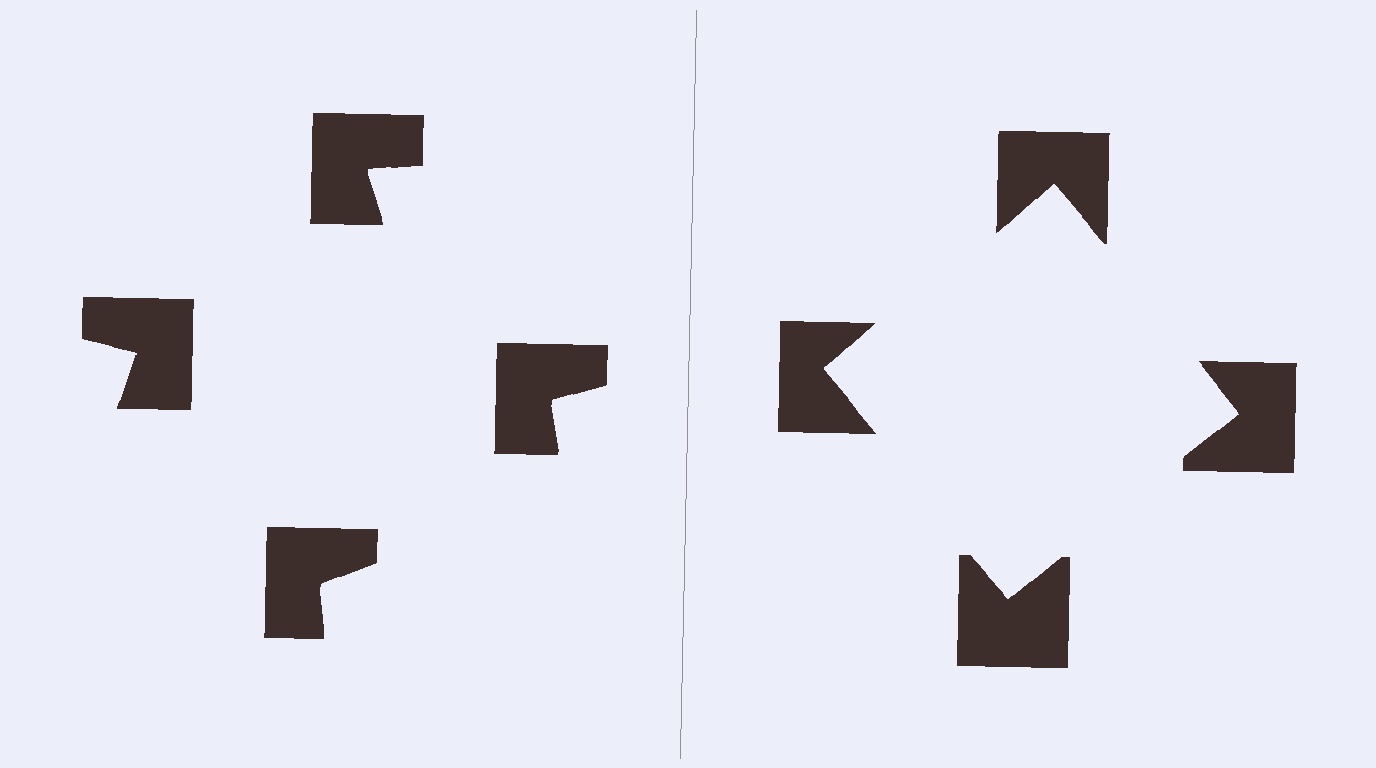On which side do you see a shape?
An illusory square appears on the right side. On the left side the wedge cuts are rotated, so no coherent shape forms.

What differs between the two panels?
The notched squares are positioned identically on both sides; only the wedge orientations differ. On the right they align to a square; on the left they are misaligned.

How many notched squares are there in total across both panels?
8 — 4 on each side.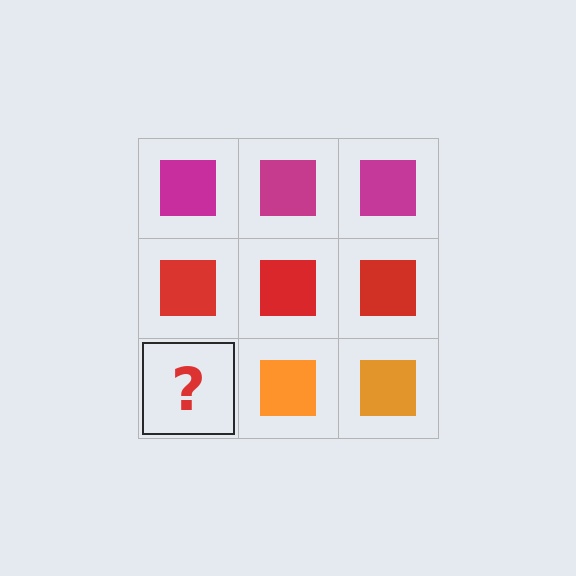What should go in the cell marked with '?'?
The missing cell should contain an orange square.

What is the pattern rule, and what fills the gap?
The rule is that each row has a consistent color. The gap should be filled with an orange square.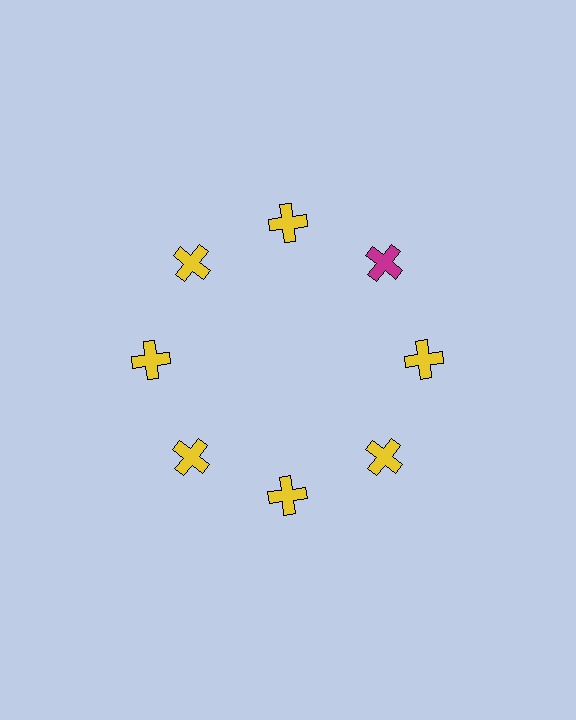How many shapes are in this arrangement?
There are 8 shapes arranged in a ring pattern.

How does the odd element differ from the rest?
It has a different color: magenta instead of yellow.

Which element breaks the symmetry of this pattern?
The magenta cross at roughly the 2 o'clock position breaks the symmetry. All other shapes are yellow crosses.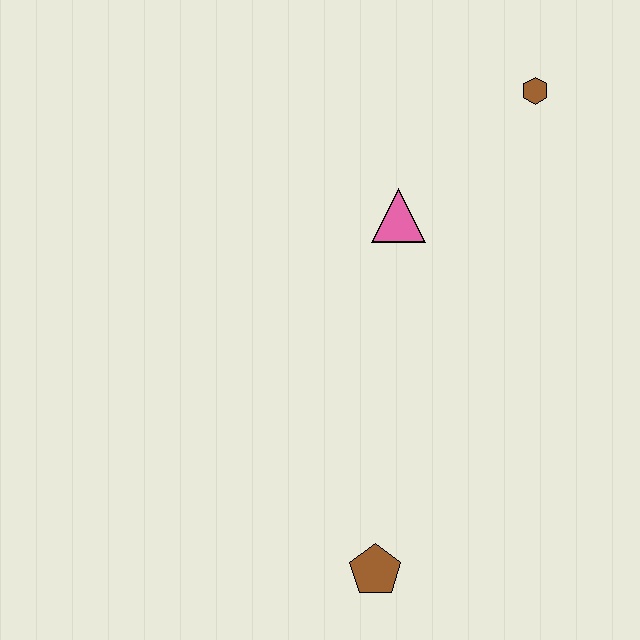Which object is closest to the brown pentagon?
The pink triangle is closest to the brown pentagon.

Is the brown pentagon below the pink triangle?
Yes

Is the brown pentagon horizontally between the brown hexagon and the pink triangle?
No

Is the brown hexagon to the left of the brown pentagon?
No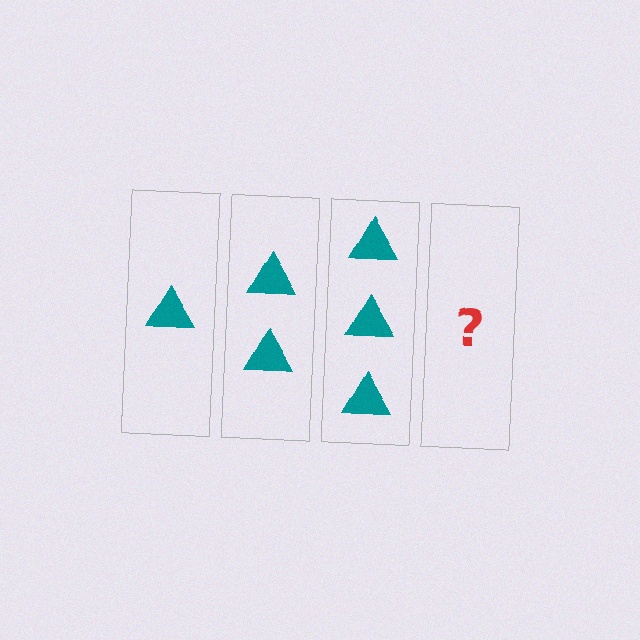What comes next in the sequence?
The next element should be 4 triangles.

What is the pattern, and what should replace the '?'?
The pattern is that each step adds one more triangle. The '?' should be 4 triangles.